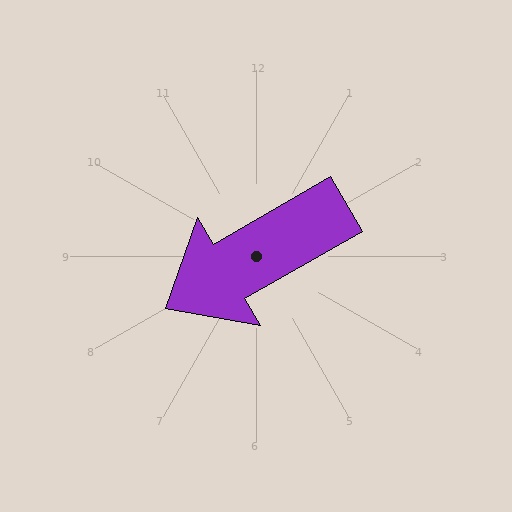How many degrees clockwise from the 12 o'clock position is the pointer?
Approximately 240 degrees.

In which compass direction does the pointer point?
Southwest.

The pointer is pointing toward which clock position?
Roughly 8 o'clock.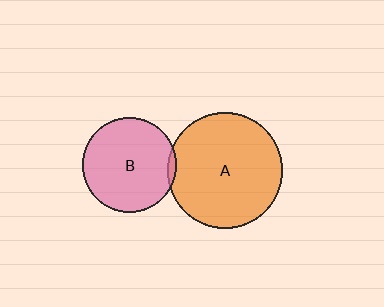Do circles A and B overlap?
Yes.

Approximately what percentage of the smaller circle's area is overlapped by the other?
Approximately 5%.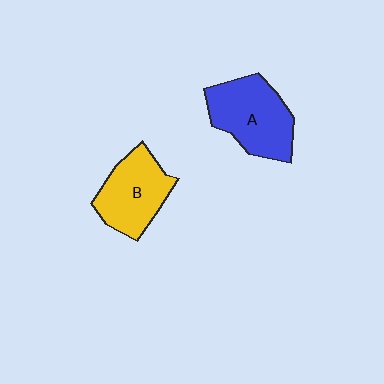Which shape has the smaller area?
Shape B (yellow).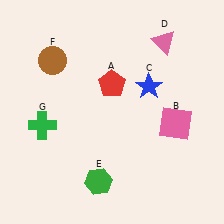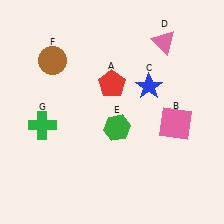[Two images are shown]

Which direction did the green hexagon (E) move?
The green hexagon (E) moved up.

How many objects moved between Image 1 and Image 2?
1 object moved between the two images.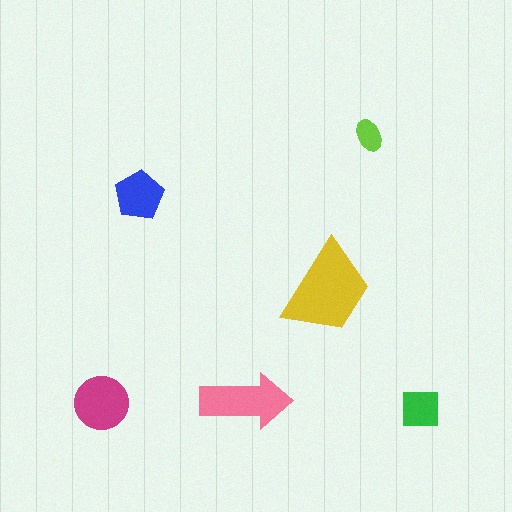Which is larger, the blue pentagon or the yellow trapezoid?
The yellow trapezoid.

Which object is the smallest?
The lime ellipse.